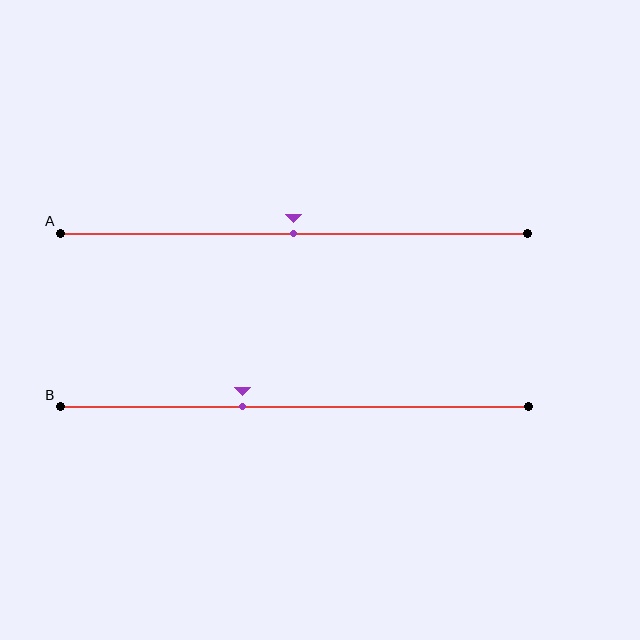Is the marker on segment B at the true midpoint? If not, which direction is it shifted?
No, the marker on segment B is shifted to the left by about 11% of the segment length.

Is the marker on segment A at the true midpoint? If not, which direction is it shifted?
Yes, the marker on segment A is at the true midpoint.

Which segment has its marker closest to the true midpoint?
Segment A has its marker closest to the true midpoint.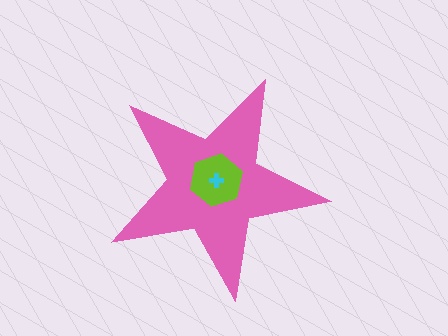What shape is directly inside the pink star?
The lime hexagon.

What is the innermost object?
The cyan cross.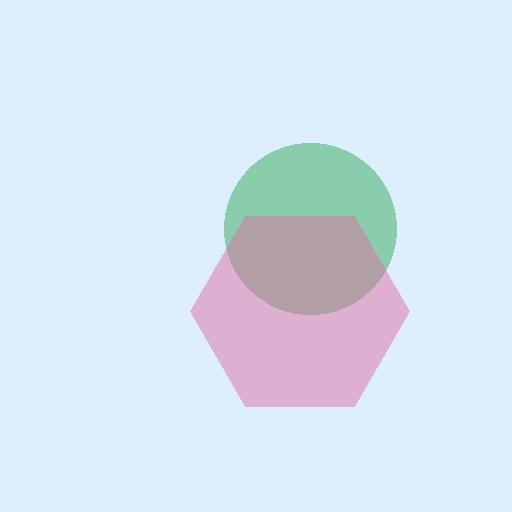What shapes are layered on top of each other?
The layered shapes are: a green circle, a pink hexagon.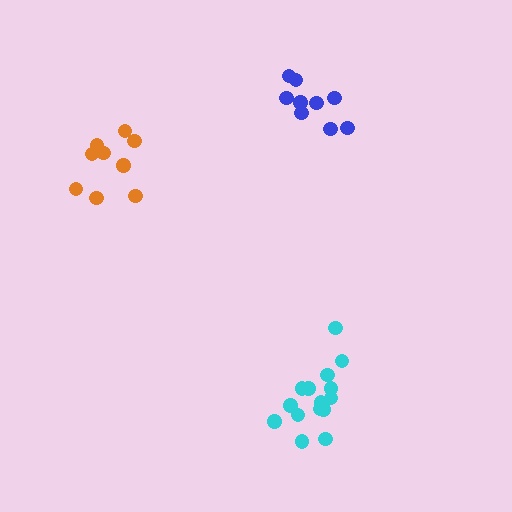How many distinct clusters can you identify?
There are 3 distinct clusters.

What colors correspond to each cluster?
The clusters are colored: cyan, orange, blue.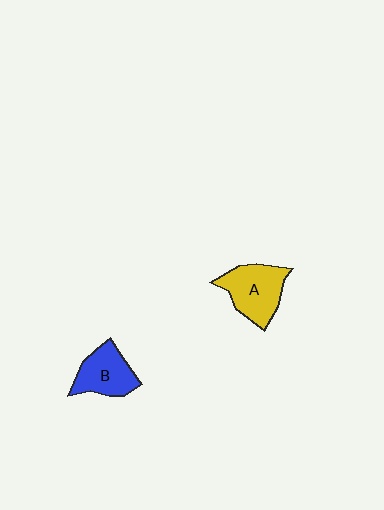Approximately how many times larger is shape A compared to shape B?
Approximately 1.2 times.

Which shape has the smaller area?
Shape B (blue).